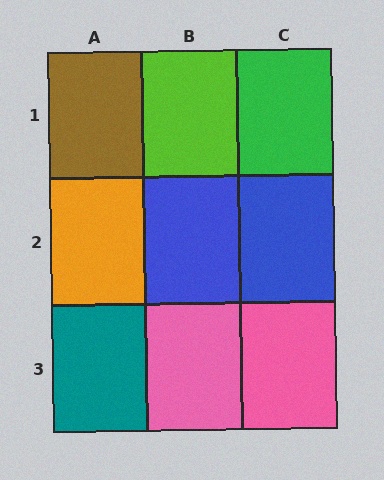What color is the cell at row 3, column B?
Pink.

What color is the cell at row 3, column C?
Pink.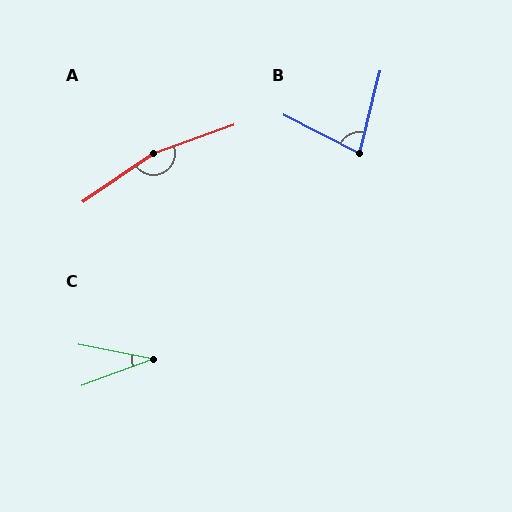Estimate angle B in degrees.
Approximately 78 degrees.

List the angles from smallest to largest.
C (31°), B (78°), A (165°).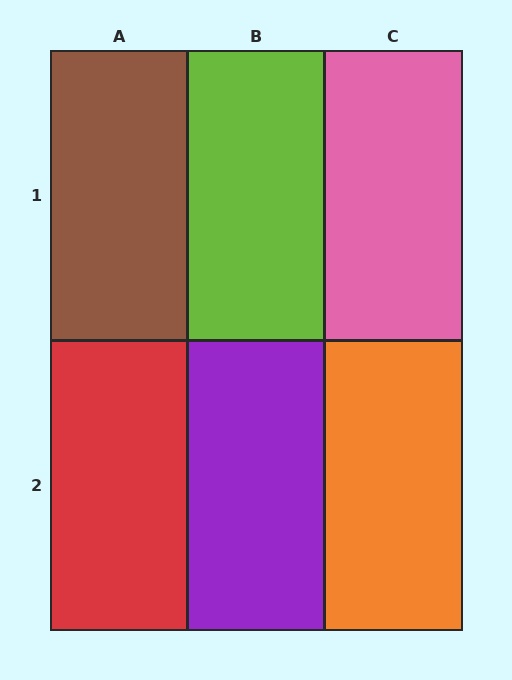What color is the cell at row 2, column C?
Orange.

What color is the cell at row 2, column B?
Purple.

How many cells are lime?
1 cell is lime.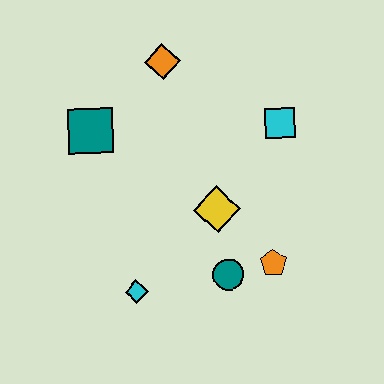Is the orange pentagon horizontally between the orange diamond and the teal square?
No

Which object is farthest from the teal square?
The orange pentagon is farthest from the teal square.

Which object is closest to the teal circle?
The orange pentagon is closest to the teal circle.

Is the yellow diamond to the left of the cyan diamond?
No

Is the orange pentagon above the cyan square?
No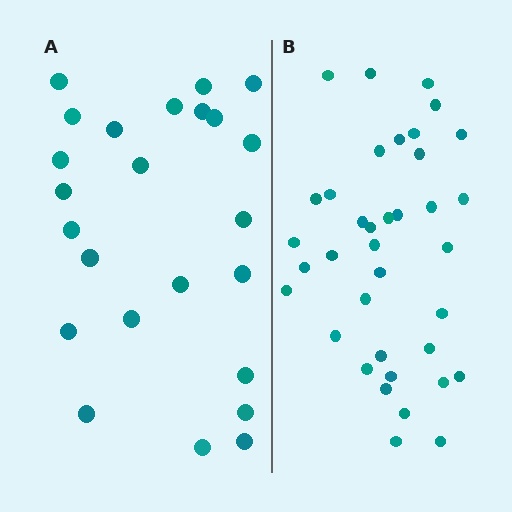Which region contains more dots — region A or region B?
Region B (the right region) has more dots.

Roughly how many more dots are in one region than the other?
Region B has approximately 15 more dots than region A.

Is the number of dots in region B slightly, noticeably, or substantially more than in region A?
Region B has substantially more. The ratio is roughly 1.5 to 1.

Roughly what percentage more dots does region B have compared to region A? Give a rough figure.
About 55% more.